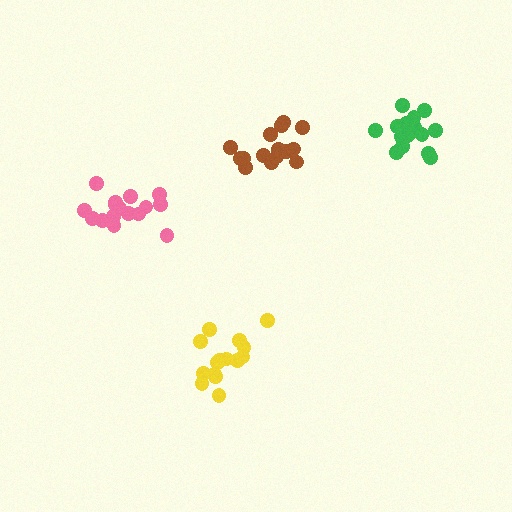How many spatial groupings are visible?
There are 4 spatial groupings.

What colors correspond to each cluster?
The clusters are colored: green, pink, yellow, brown.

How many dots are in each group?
Group 1: 17 dots, Group 2: 16 dots, Group 3: 15 dots, Group 4: 15 dots (63 total).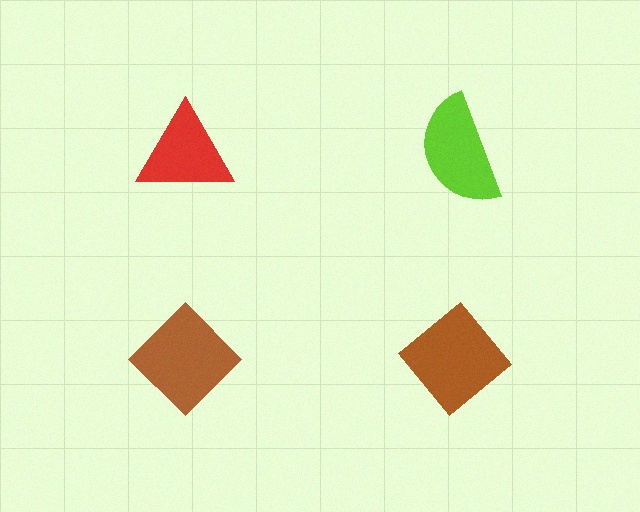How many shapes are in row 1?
2 shapes.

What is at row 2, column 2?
A brown diamond.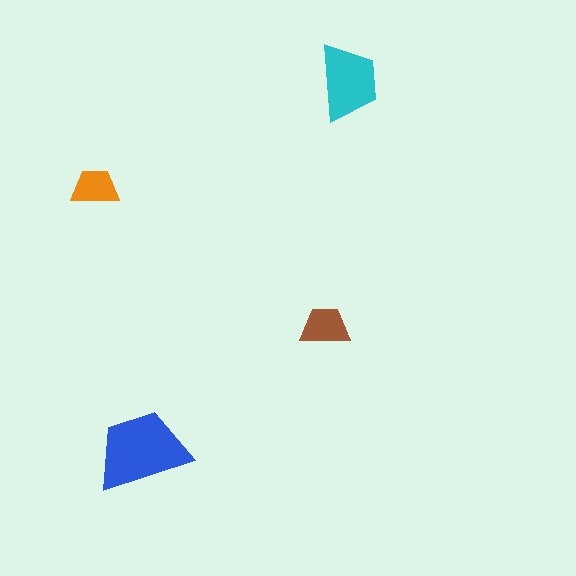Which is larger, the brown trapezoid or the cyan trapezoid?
The cyan one.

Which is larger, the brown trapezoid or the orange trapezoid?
The brown one.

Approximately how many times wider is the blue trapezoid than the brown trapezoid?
About 2 times wider.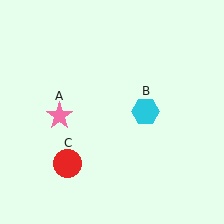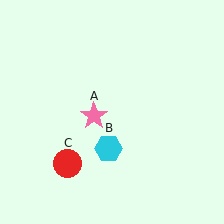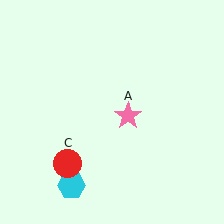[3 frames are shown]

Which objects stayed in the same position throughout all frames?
Red circle (object C) remained stationary.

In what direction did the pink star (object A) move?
The pink star (object A) moved right.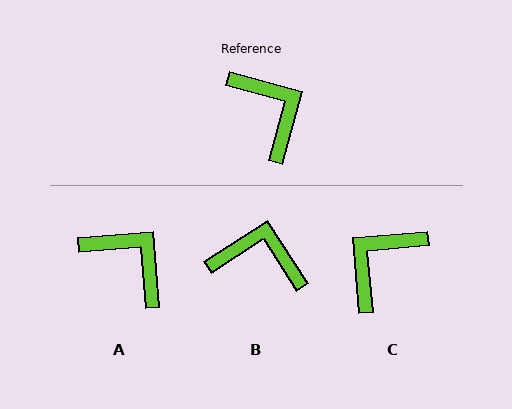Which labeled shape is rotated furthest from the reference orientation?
C, about 110 degrees away.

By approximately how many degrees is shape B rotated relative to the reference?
Approximately 48 degrees counter-clockwise.